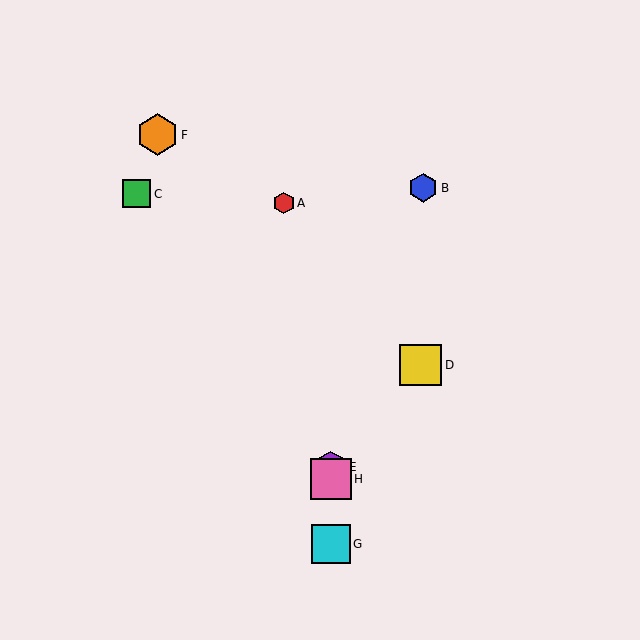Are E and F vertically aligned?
No, E is at x≈331 and F is at x≈157.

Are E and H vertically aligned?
Yes, both are at x≈331.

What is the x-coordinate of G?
Object G is at x≈331.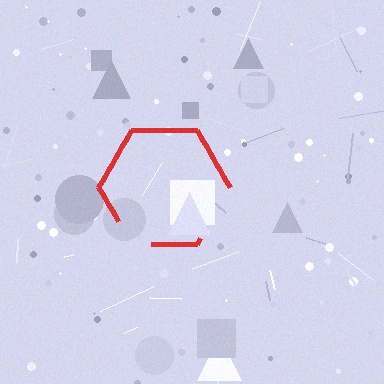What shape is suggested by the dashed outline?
The dashed outline suggests a hexagon.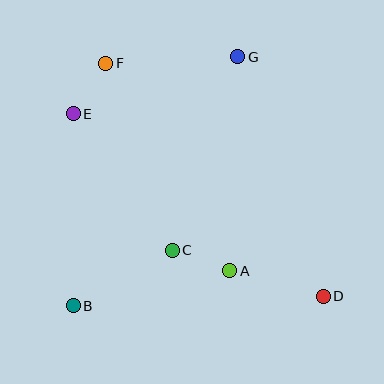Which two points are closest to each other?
Points E and F are closest to each other.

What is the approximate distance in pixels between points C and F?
The distance between C and F is approximately 199 pixels.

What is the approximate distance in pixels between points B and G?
The distance between B and G is approximately 299 pixels.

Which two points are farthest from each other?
Points D and F are farthest from each other.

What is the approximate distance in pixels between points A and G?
The distance between A and G is approximately 214 pixels.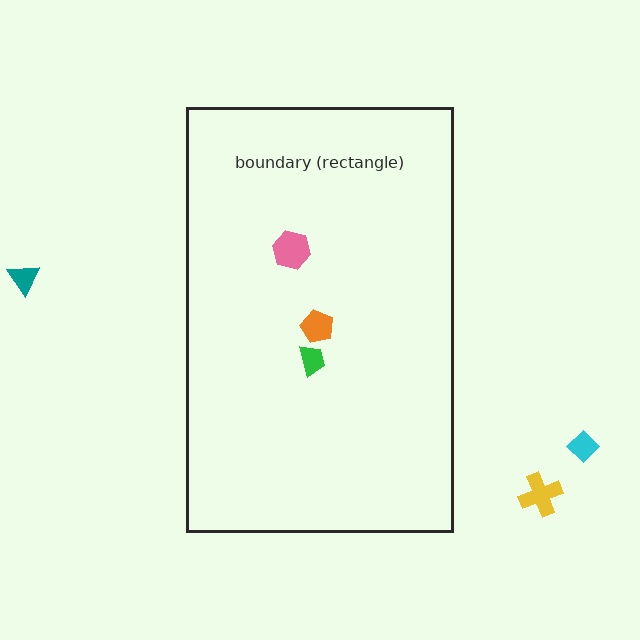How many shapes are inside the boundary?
3 inside, 3 outside.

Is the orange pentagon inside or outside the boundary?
Inside.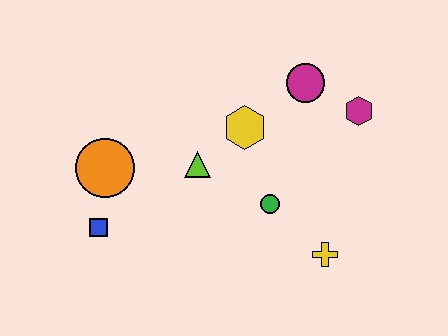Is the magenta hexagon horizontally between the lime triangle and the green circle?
No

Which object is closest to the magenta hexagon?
The magenta circle is closest to the magenta hexagon.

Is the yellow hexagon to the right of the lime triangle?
Yes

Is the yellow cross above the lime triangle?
No